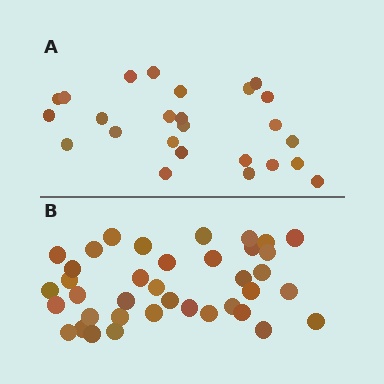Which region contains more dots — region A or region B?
Region B (the bottom region) has more dots.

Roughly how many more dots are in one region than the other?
Region B has approximately 15 more dots than region A.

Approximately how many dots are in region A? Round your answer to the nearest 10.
About 20 dots. (The exact count is 25, which rounds to 20.)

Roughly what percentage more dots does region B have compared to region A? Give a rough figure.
About 50% more.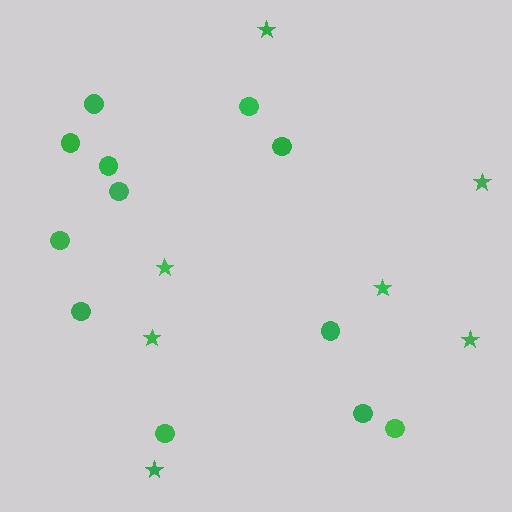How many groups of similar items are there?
There are 2 groups: one group of circles (12) and one group of stars (7).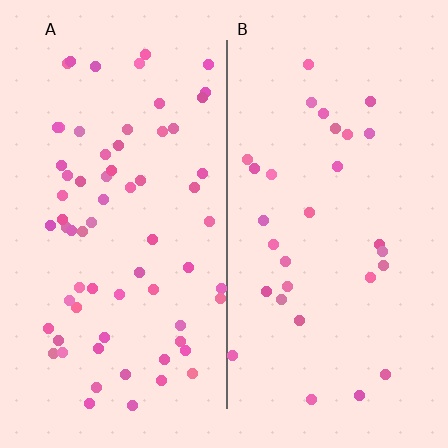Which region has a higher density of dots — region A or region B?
A (the left).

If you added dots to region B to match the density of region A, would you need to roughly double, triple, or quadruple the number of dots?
Approximately double.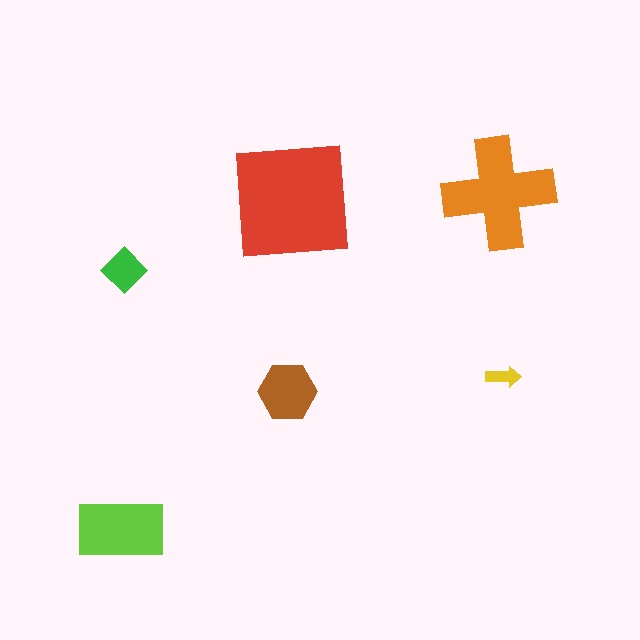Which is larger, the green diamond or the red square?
The red square.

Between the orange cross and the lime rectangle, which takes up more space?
The orange cross.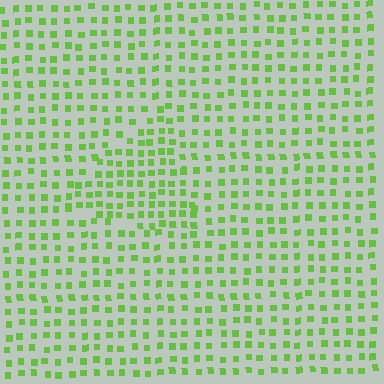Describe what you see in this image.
The image contains small lime elements arranged at two different densities. A triangle-shaped region is visible where the elements are more densely packed than the surrounding area.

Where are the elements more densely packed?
The elements are more densely packed inside the triangle boundary.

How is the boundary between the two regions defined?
The boundary is defined by a change in element density (approximately 1.5x ratio). All elements are the same color, size, and shape.